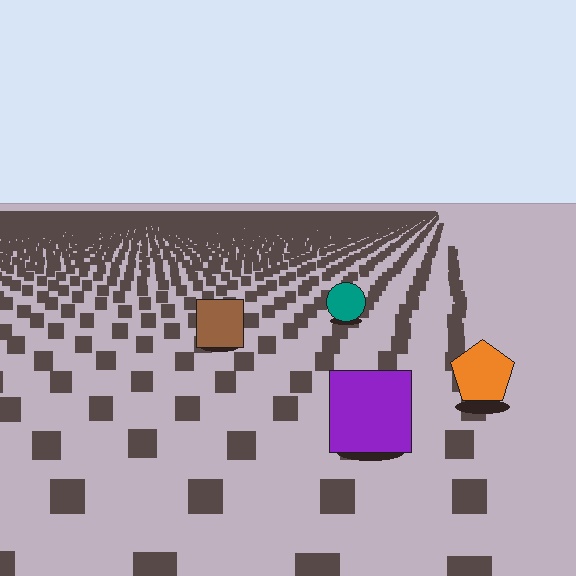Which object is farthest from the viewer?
The teal circle is farthest from the viewer. It appears smaller and the ground texture around it is denser.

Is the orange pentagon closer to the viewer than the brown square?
Yes. The orange pentagon is closer — you can tell from the texture gradient: the ground texture is coarser near it.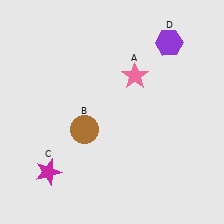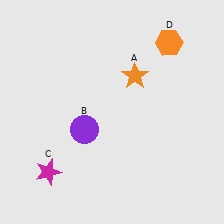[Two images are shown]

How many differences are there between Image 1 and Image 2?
There are 3 differences between the two images.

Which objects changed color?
A changed from pink to orange. B changed from brown to purple. D changed from purple to orange.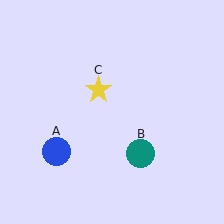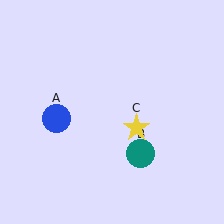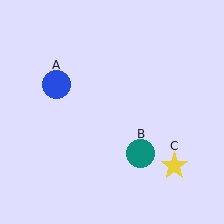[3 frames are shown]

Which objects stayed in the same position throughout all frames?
Teal circle (object B) remained stationary.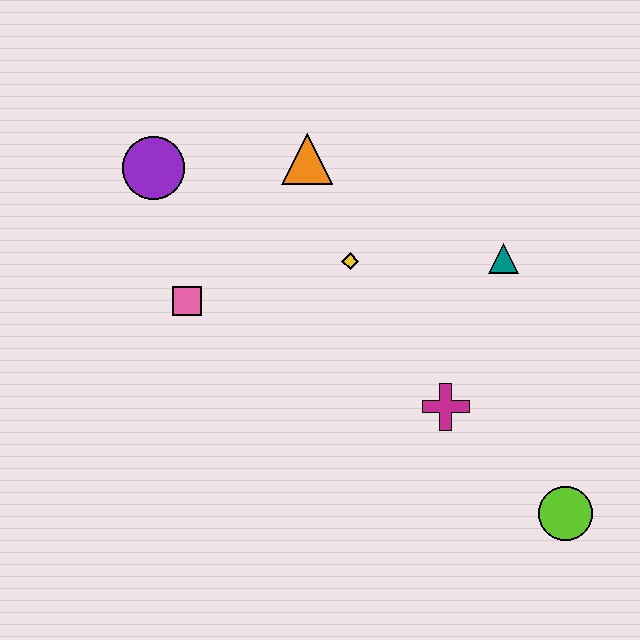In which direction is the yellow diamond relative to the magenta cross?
The yellow diamond is above the magenta cross.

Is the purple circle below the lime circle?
No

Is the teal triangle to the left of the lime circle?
Yes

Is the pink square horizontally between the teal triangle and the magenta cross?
No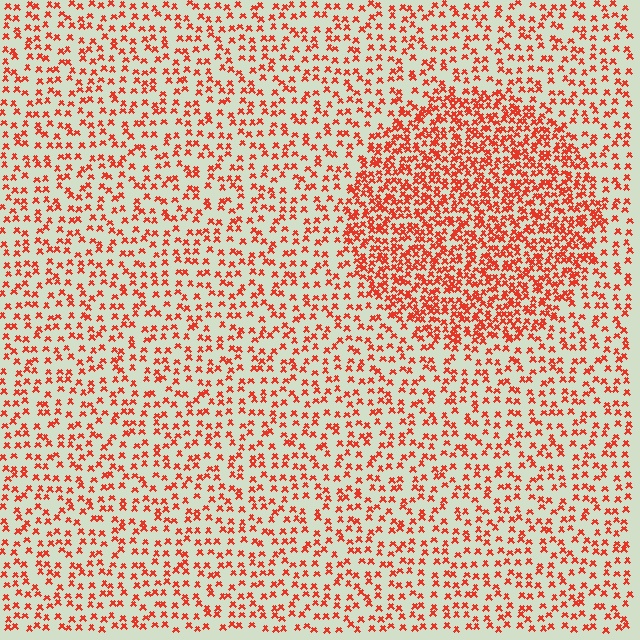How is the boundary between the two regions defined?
The boundary is defined by a change in element density (approximately 2.1x ratio). All elements are the same color, size, and shape.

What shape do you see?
I see a circle.